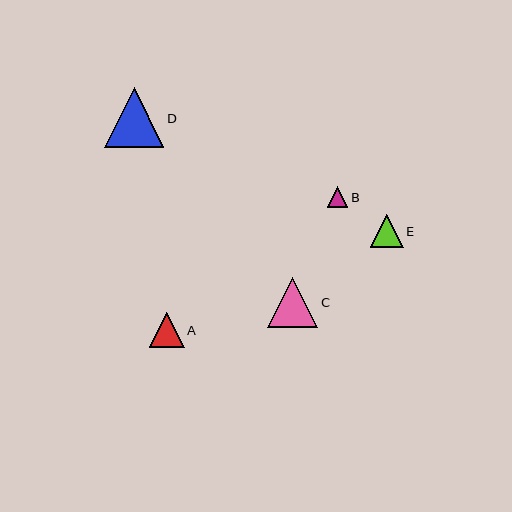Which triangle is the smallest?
Triangle B is the smallest with a size of approximately 21 pixels.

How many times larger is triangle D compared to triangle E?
Triangle D is approximately 1.8 times the size of triangle E.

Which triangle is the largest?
Triangle D is the largest with a size of approximately 60 pixels.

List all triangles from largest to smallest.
From largest to smallest: D, C, A, E, B.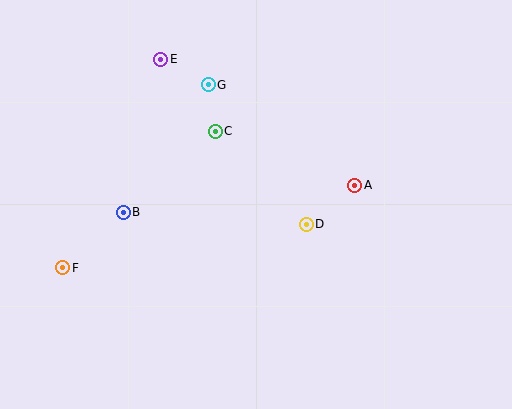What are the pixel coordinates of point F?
Point F is at (63, 268).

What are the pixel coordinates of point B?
Point B is at (123, 212).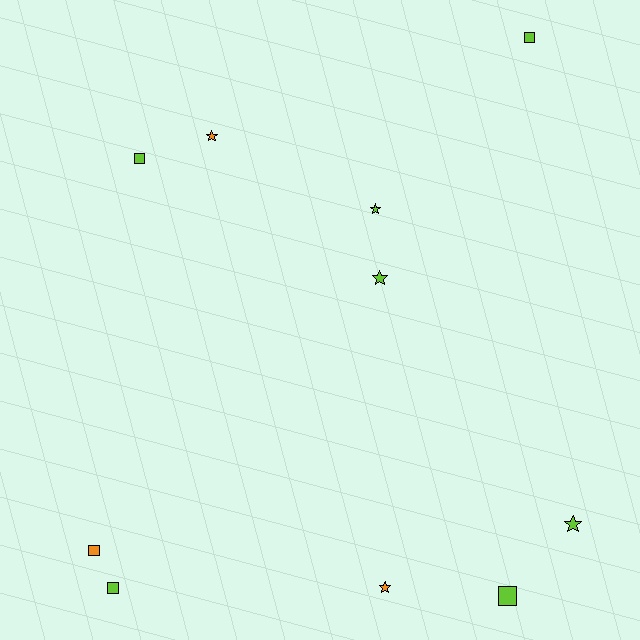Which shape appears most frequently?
Star, with 5 objects.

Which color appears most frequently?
Lime, with 7 objects.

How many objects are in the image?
There are 10 objects.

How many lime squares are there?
There are 4 lime squares.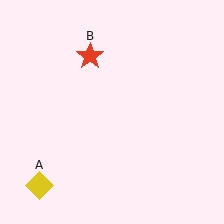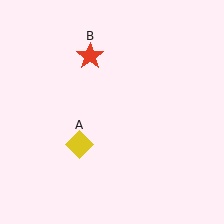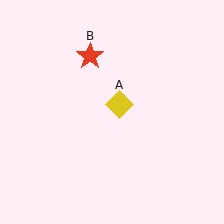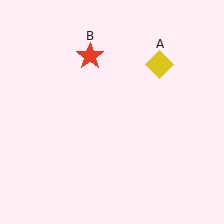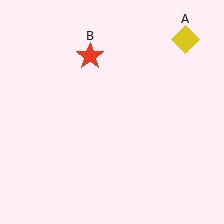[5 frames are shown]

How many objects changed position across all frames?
1 object changed position: yellow diamond (object A).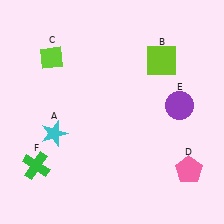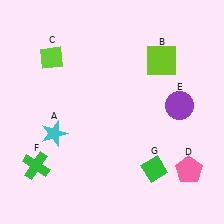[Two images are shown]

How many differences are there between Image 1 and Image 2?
There is 1 difference between the two images.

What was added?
A green diamond (G) was added in Image 2.